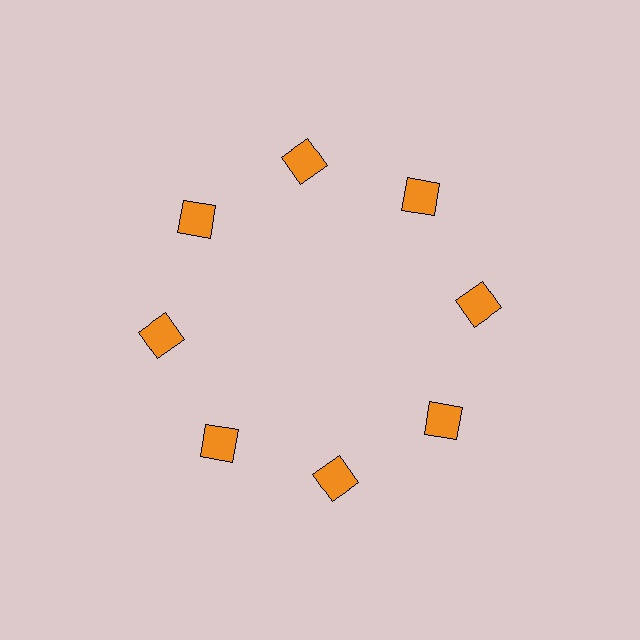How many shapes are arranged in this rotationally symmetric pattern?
There are 8 shapes, arranged in 8 groups of 1.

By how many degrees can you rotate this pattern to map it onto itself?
The pattern maps onto itself every 45 degrees of rotation.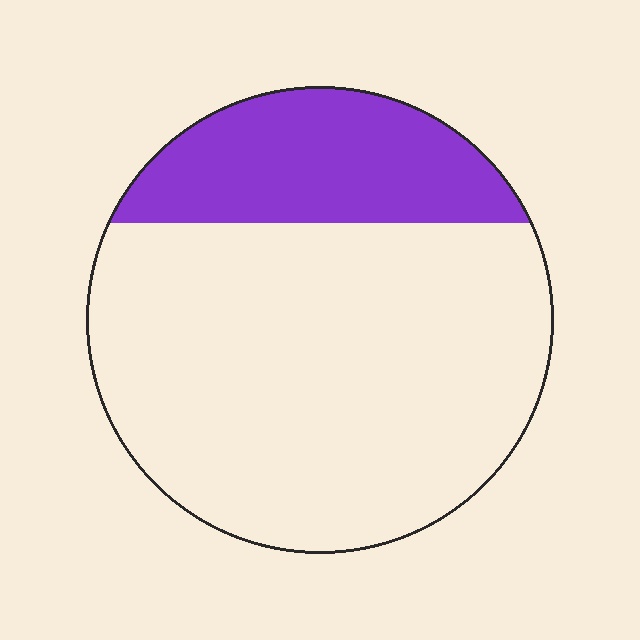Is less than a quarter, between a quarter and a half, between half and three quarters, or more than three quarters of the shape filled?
Less than a quarter.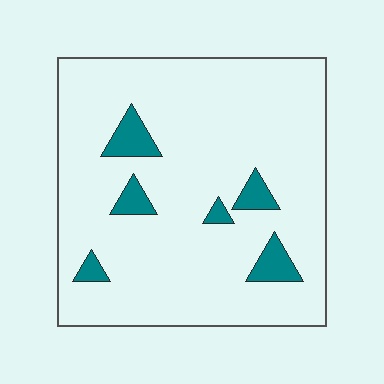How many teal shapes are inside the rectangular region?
6.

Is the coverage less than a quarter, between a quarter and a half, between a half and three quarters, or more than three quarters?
Less than a quarter.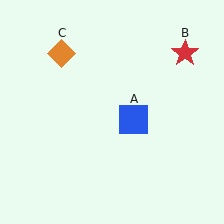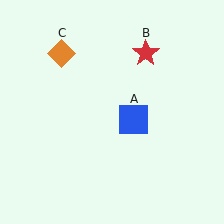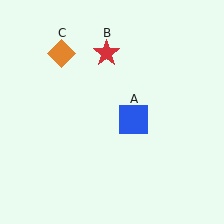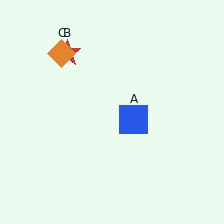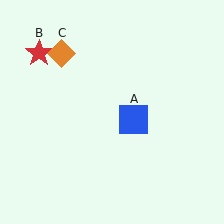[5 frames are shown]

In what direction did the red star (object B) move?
The red star (object B) moved left.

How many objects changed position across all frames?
1 object changed position: red star (object B).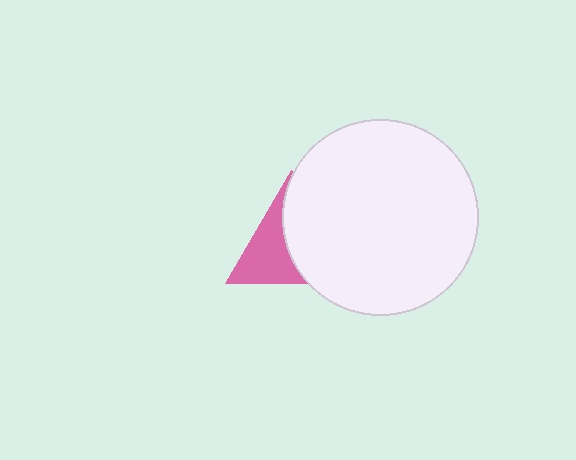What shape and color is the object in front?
The object in front is a white circle.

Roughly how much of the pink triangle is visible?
About half of it is visible (roughly 45%).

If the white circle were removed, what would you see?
You would see the complete pink triangle.